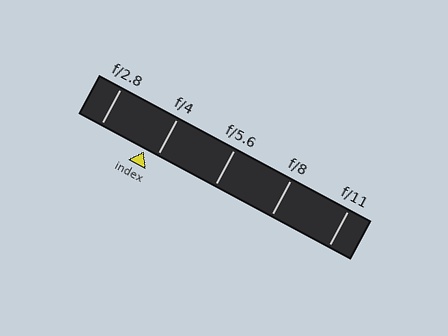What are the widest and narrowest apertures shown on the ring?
The widest aperture shown is f/2.8 and the narrowest is f/11.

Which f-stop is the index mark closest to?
The index mark is closest to f/4.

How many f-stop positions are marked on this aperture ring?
There are 5 f-stop positions marked.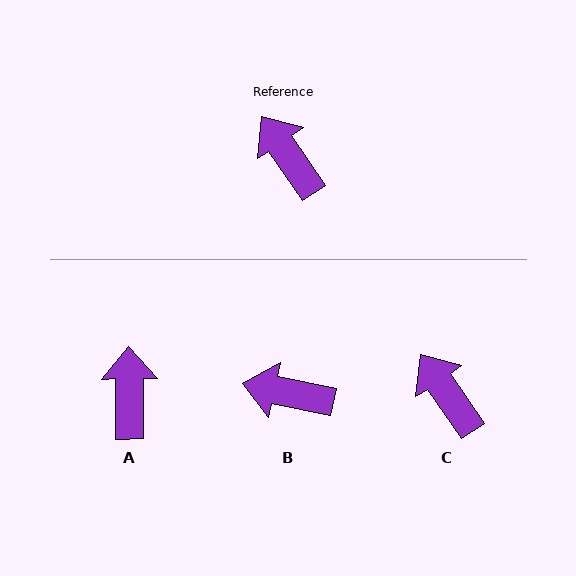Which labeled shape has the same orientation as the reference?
C.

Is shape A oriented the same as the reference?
No, it is off by about 34 degrees.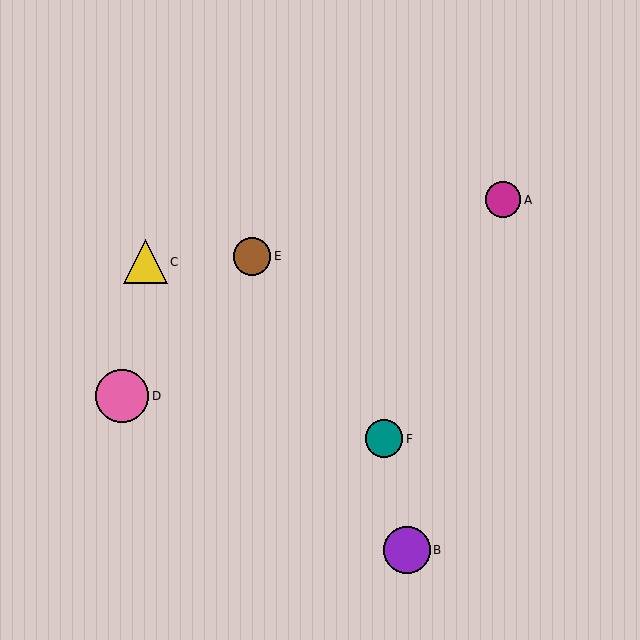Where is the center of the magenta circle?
The center of the magenta circle is at (503, 200).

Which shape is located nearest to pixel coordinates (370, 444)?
The teal circle (labeled F) at (384, 439) is nearest to that location.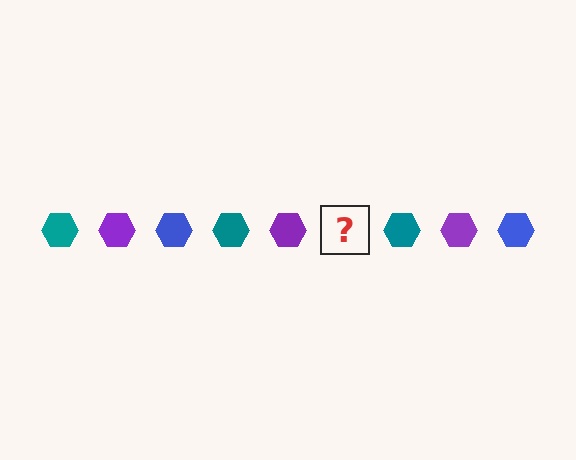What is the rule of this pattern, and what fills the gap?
The rule is that the pattern cycles through teal, purple, blue hexagons. The gap should be filled with a blue hexagon.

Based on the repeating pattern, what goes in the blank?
The blank should be a blue hexagon.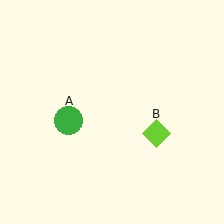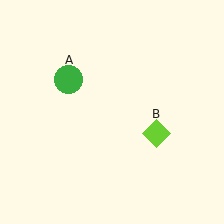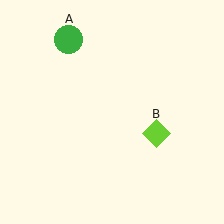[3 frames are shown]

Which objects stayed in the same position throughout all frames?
Lime diamond (object B) remained stationary.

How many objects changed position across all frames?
1 object changed position: green circle (object A).